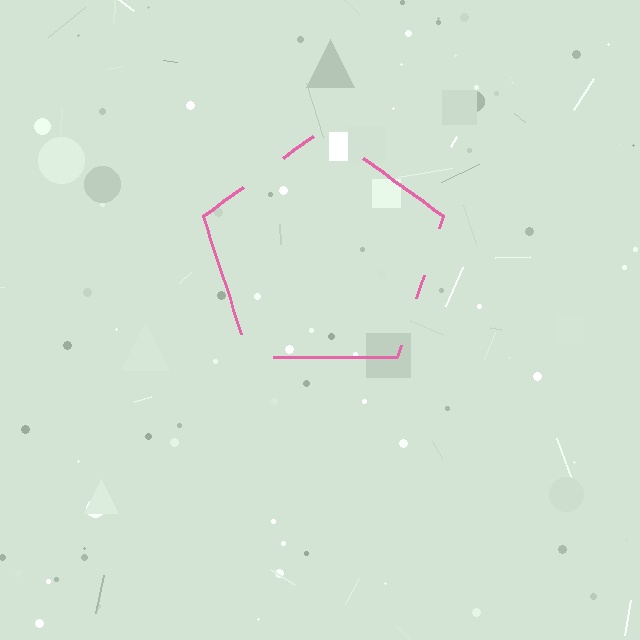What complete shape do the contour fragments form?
The contour fragments form a pentagon.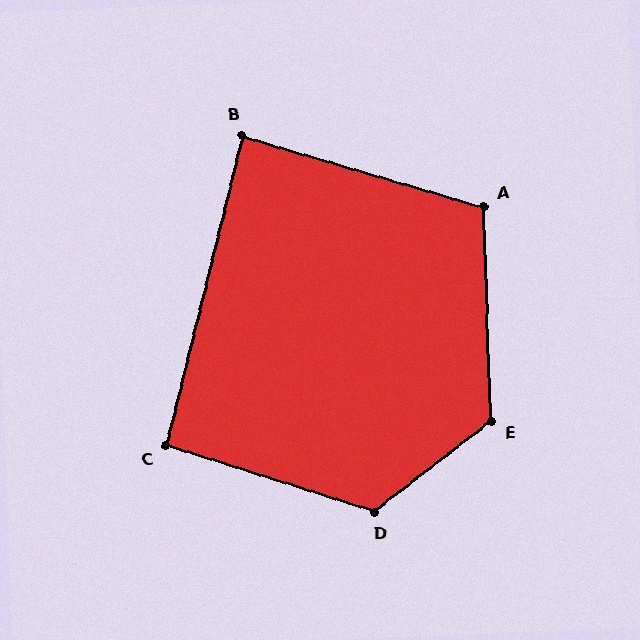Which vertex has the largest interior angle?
E, at approximately 126 degrees.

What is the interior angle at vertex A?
Approximately 108 degrees (obtuse).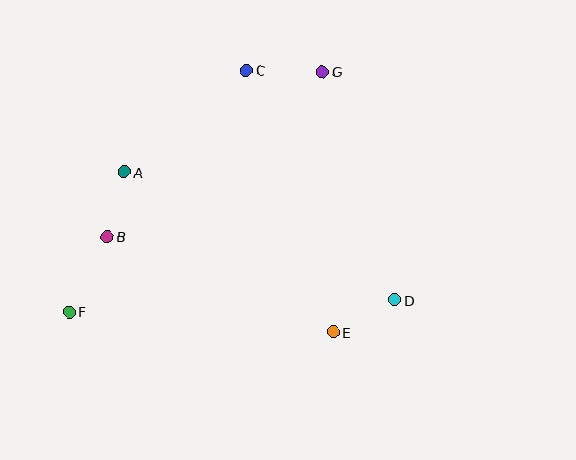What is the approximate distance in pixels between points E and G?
The distance between E and G is approximately 261 pixels.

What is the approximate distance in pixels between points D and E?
The distance between D and E is approximately 69 pixels.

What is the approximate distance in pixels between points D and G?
The distance between D and G is approximately 240 pixels.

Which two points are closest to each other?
Points A and B are closest to each other.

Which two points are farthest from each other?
Points F and G are farthest from each other.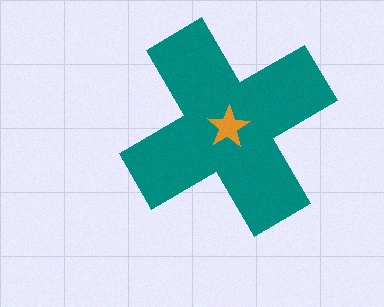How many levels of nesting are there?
2.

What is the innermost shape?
The orange star.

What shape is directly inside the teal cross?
The orange star.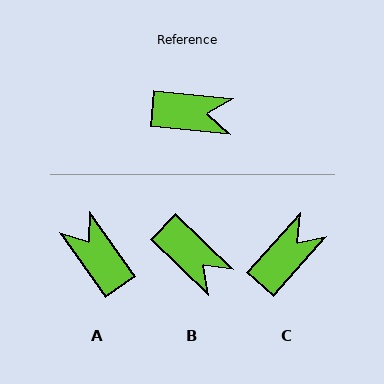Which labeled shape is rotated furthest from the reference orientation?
A, about 130 degrees away.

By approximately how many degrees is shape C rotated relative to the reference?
Approximately 53 degrees counter-clockwise.